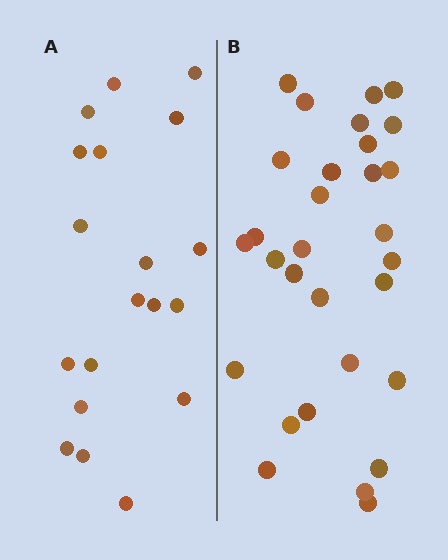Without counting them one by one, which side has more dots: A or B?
Region B (the right region) has more dots.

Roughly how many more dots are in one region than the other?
Region B has roughly 12 or so more dots than region A.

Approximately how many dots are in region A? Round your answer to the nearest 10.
About 20 dots. (The exact count is 19, which rounds to 20.)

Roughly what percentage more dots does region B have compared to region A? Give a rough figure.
About 60% more.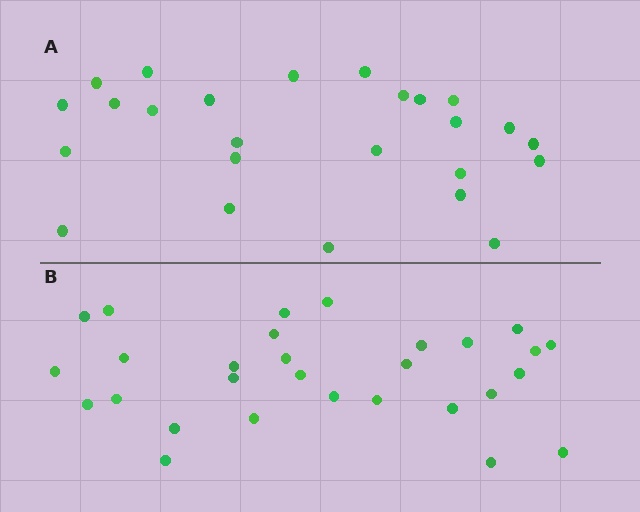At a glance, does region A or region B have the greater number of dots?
Region B (the bottom region) has more dots.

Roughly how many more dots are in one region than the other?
Region B has about 4 more dots than region A.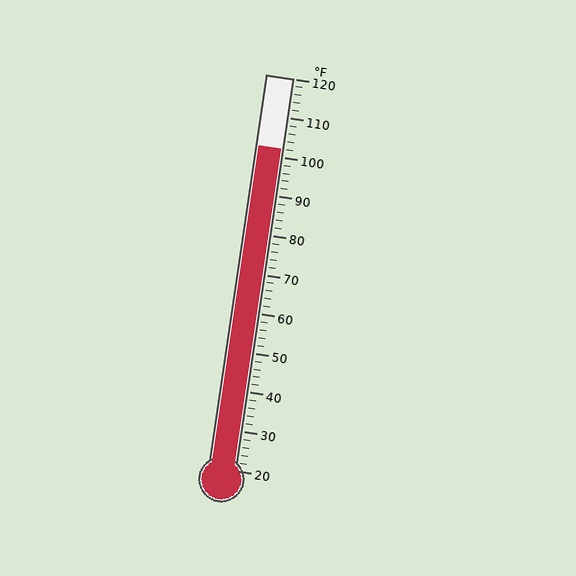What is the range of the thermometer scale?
The thermometer scale ranges from 20°F to 120°F.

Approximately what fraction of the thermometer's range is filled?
The thermometer is filled to approximately 80% of its range.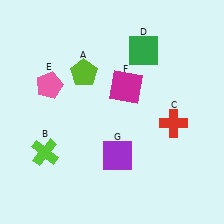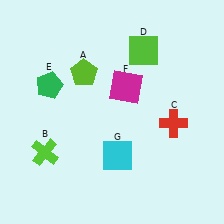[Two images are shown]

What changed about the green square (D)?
In Image 1, D is green. In Image 2, it changed to lime.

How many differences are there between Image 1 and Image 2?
There are 3 differences between the two images.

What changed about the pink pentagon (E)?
In Image 1, E is pink. In Image 2, it changed to green.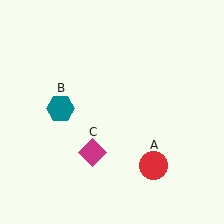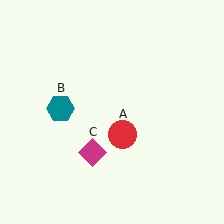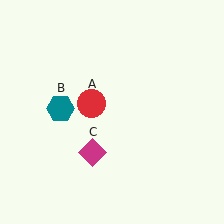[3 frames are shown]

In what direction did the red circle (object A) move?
The red circle (object A) moved up and to the left.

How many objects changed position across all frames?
1 object changed position: red circle (object A).